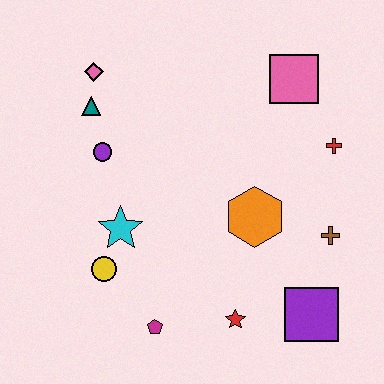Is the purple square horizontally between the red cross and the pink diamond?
Yes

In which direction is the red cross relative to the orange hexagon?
The red cross is to the right of the orange hexagon.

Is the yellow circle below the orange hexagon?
Yes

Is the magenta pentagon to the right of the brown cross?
No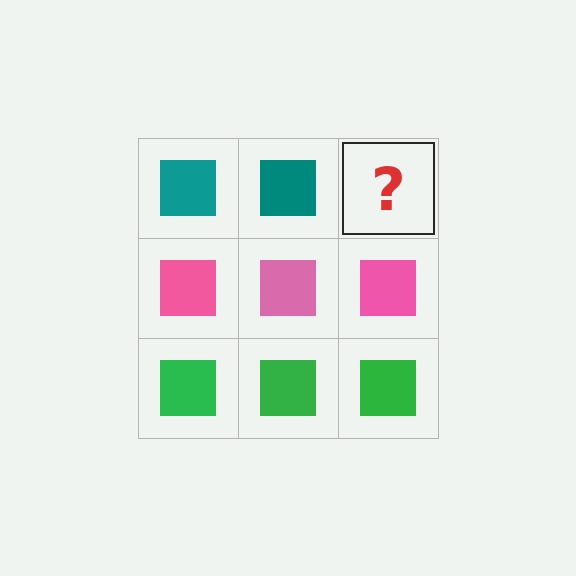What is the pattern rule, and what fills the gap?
The rule is that each row has a consistent color. The gap should be filled with a teal square.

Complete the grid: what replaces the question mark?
The question mark should be replaced with a teal square.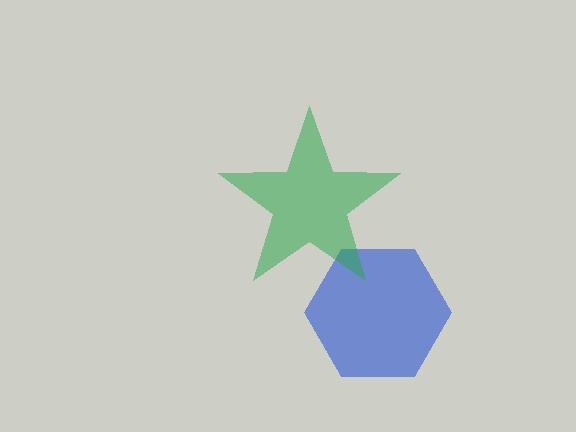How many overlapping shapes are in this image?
There are 2 overlapping shapes in the image.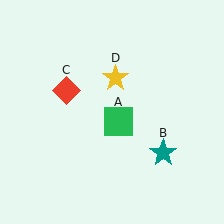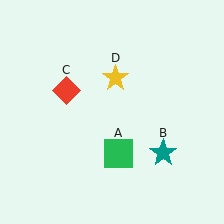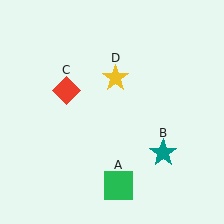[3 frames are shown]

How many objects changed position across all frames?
1 object changed position: green square (object A).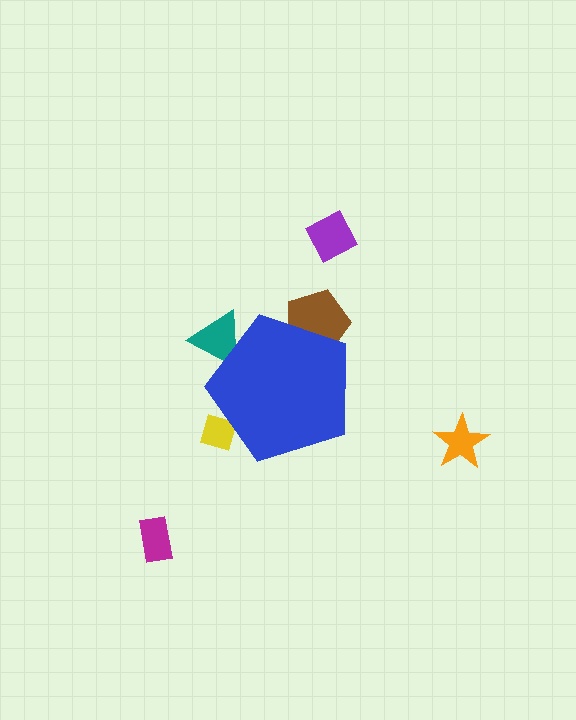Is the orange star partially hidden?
No, the orange star is fully visible.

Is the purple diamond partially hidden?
No, the purple diamond is fully visible.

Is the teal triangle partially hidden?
Yes, the teal triangle is partially hidden behind the blue pentagon.